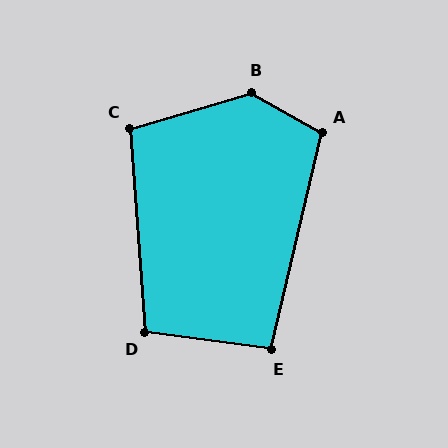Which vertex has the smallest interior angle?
E, at approximately 95 degrees.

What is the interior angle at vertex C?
Approximately 102 degrees (obtuse).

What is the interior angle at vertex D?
Approximately 102 degrees (obtuse).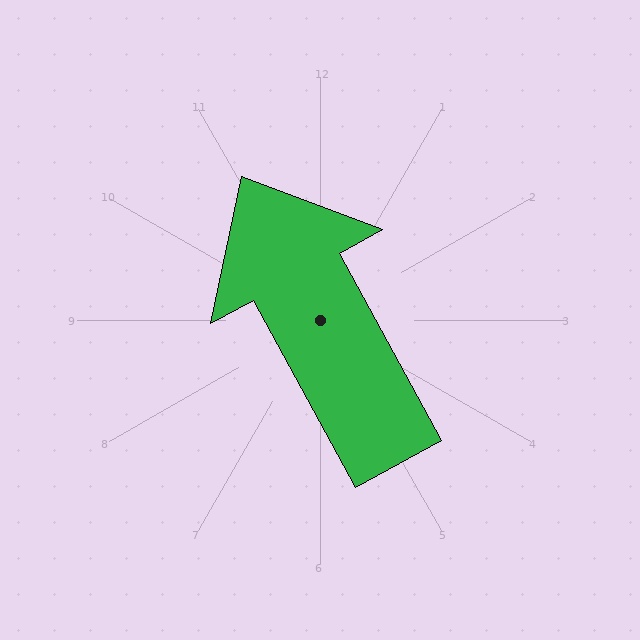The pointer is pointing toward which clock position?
Roughly 11 o'clock.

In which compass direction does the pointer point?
Northwest.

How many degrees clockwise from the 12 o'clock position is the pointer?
Approximately 331 degrees.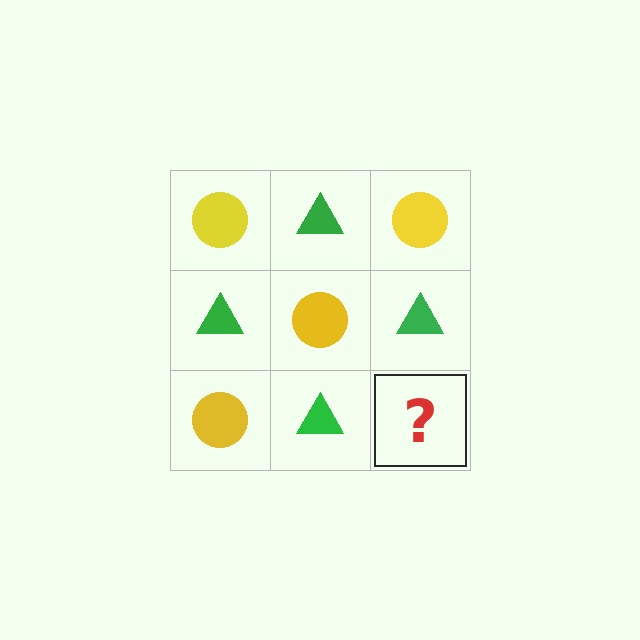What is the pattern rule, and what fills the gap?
The rule is that it alternates yellow circle and green triangle in a checkerboard pattern. The gap should be filled with a yellow circle.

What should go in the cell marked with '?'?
The missing cell should contain a yellow circle.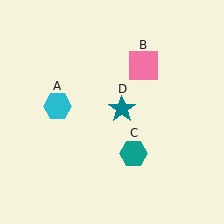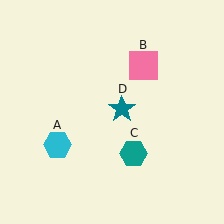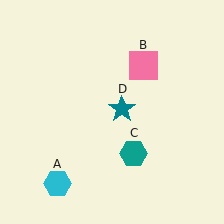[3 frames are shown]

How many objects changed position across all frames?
1 object changed position: cyan hexagon (object A).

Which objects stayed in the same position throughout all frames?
Pink square (object B) and teal hexagon (object C) and teal star (object D) remained stationary.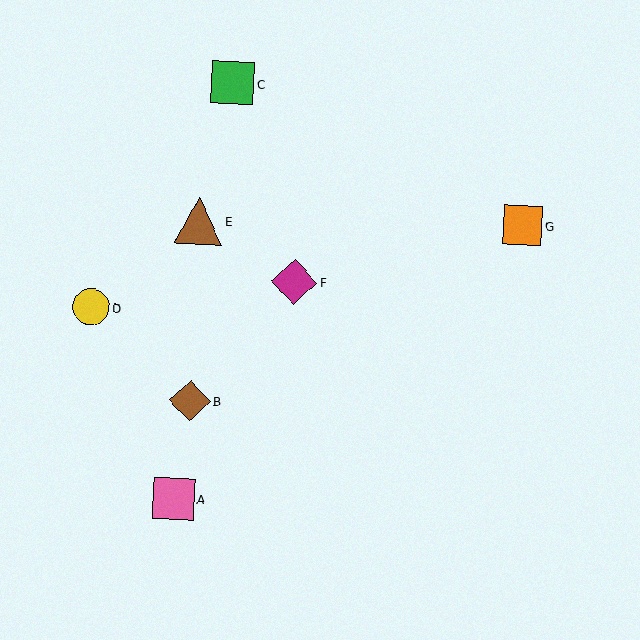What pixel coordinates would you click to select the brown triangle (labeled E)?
Click at (199, 221) to select the brown triangle E.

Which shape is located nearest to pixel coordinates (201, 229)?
The brown triangle (labeled E) at (199, 221) is nearest to that location.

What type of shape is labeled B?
Shape B is a brown diamond.